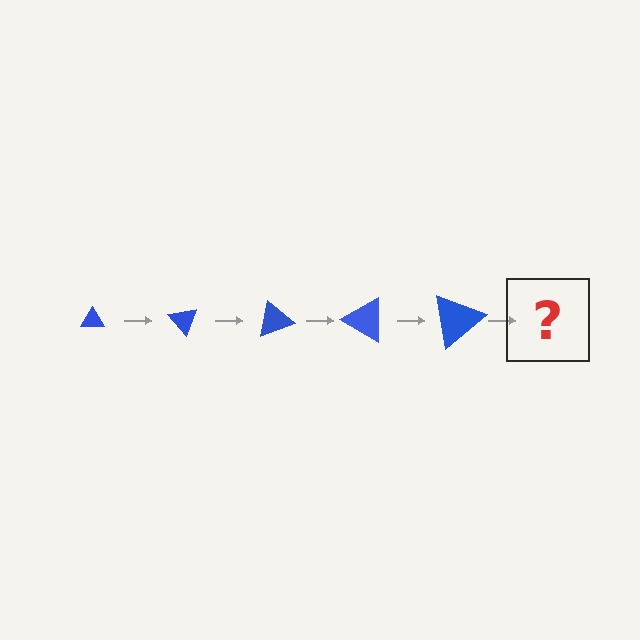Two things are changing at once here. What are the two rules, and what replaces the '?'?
The two rules are that the triangle grows larger each step and it rotates 50 degrees each step. The '?' should be a triangle, larger than the previous one and rotated 250 degrees from the start.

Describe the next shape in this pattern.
It should be a triangle, larger than the previous one and rotated 250 degrees from the start.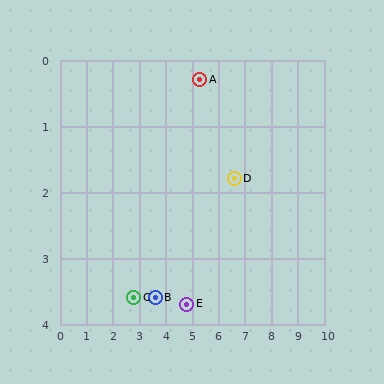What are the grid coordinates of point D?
Point D is at approximately (6.6, 1.8).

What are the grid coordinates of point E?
Point E is at approximately (4.8, 3.7).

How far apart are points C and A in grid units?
Points C and A are about 4.1 grid units apart.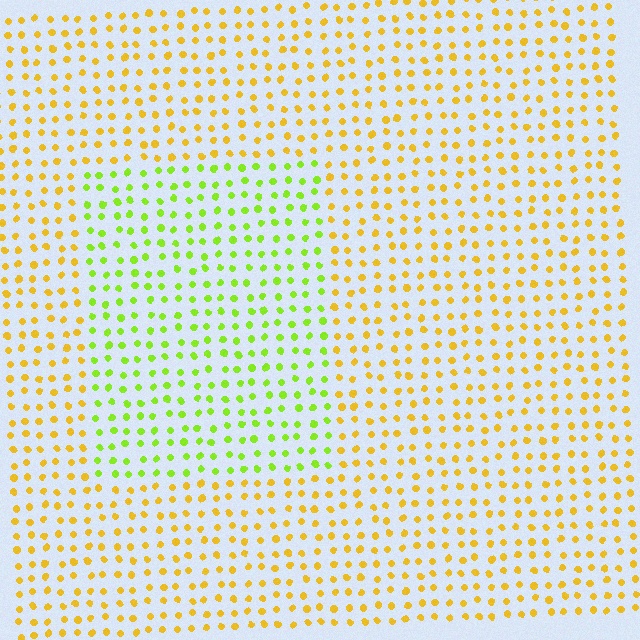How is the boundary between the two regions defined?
The boundary is defined purely by a slight shift in hue (about 45 degrees). Spacing, size, and orientation are identical on both sides.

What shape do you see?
I see a rectangle.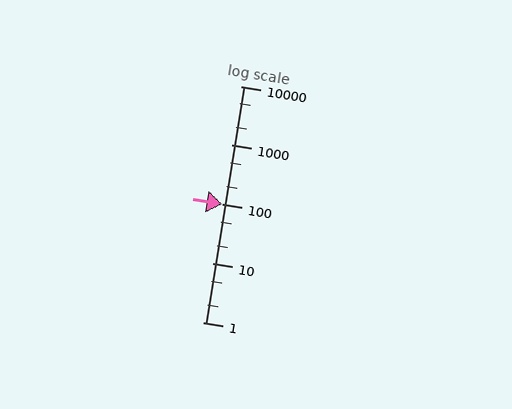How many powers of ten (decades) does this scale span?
The scale spans 4 decades, from 1 to 10000.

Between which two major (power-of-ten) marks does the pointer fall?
The pointer is between 100 and 1000.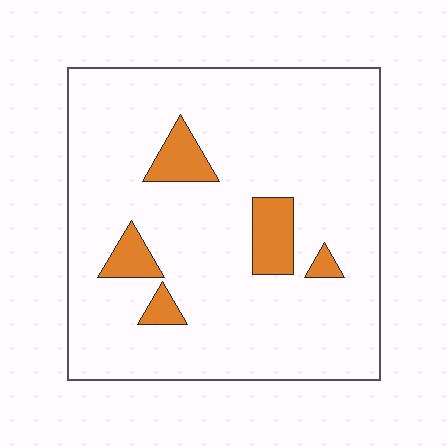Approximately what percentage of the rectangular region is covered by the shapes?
Approximately 10%.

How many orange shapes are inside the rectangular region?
5.